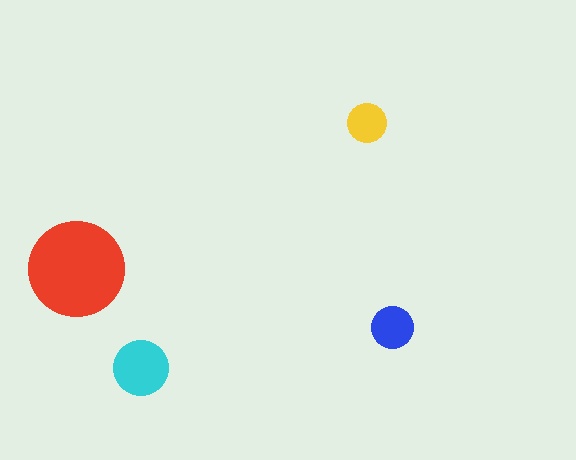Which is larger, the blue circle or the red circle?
The red one.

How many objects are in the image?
There are 4 objects in the image.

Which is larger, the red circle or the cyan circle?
The red one.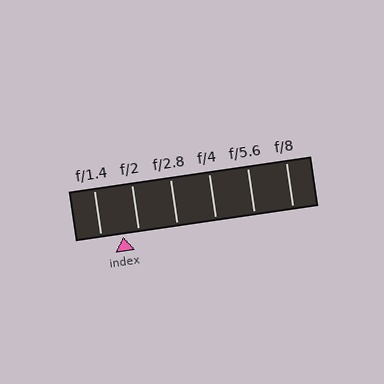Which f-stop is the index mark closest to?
The index mark is closest to f/2.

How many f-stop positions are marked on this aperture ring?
There are 6 f-stop positions marked.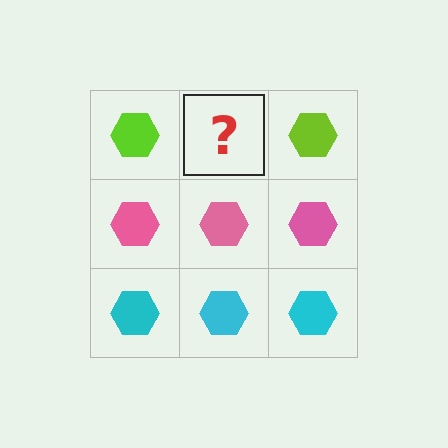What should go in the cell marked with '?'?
The missing cell should contain a lime hexagon.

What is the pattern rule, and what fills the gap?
The rule is that each row has a consistent color. The gap should be filled with a lime hexagon.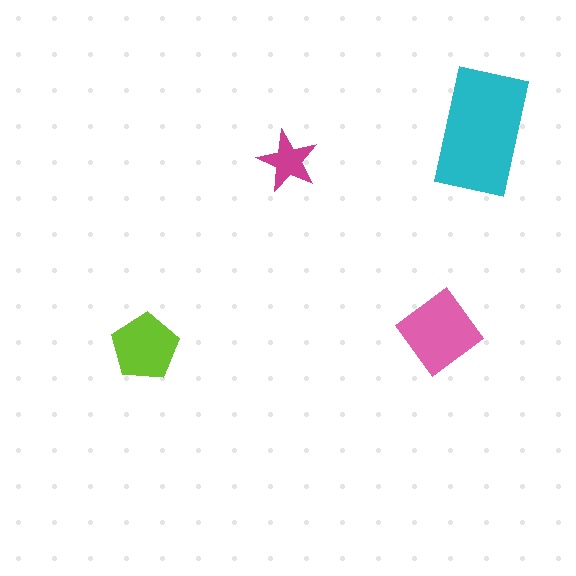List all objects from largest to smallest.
The cyan rectangle, the pink diamond, the lime pentagon, the magenta star.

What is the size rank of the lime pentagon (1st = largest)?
3rd.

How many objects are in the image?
There are 4 objects in the image.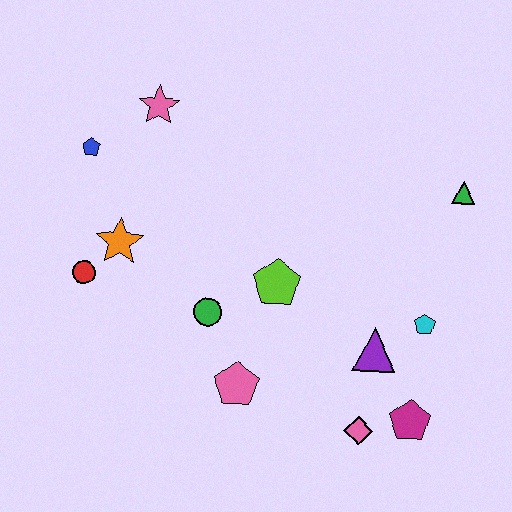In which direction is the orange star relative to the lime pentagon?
The orange star is to the left of the lime pentagon.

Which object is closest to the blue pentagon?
The pink star is closest to the blue pentagon.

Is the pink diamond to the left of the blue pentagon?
No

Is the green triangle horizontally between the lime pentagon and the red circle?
No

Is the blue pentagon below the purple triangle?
No